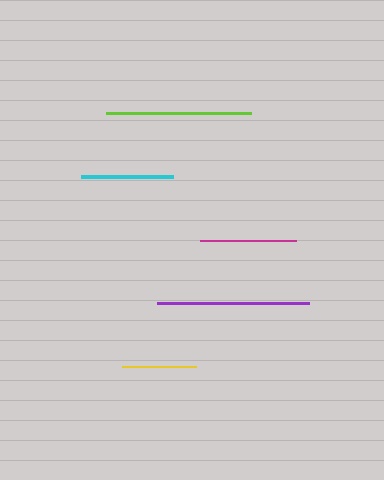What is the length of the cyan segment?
The cyan segment is approximately 92 pixels long.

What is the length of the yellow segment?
The yellow segment is approximately 74 pixels long.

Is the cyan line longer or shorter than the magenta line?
The magenta line is longer than the cyan line.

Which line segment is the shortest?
The yellow line is the shortest at approximately 74 pixels.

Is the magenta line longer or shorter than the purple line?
The purple line is longer than the magenta line.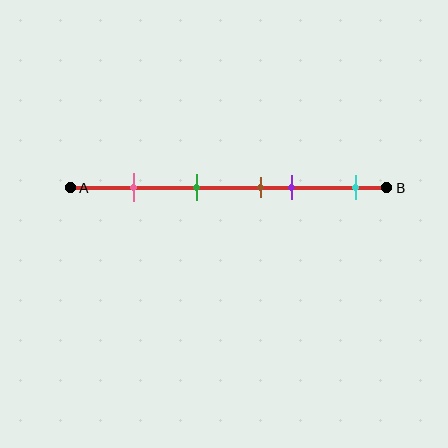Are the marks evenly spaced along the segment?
No, the marks are not evenly spaced.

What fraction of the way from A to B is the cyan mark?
The cyan mark is approximately 90% (0.9) of the way from A to B.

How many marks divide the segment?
There are 5 marks dividing the segment.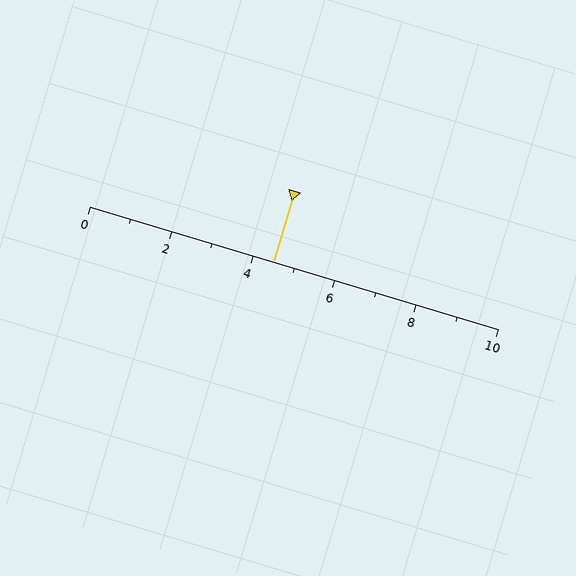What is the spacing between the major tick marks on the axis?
The major ticks are spaced 2 apart.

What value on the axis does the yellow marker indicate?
The marker indicates approximately 4.5.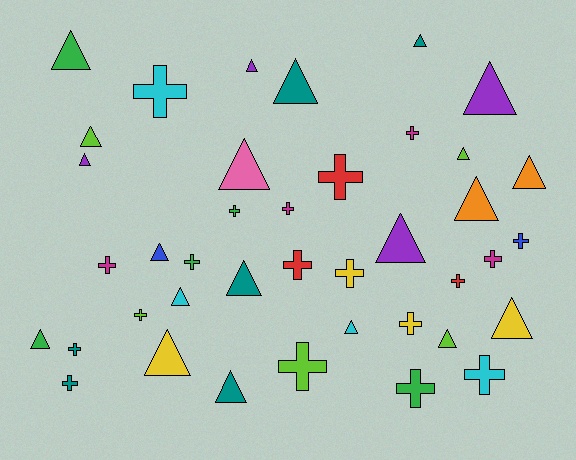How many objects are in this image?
There are 40 objects.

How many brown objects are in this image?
There are no brown objects.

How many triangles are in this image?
There are 21 triangles.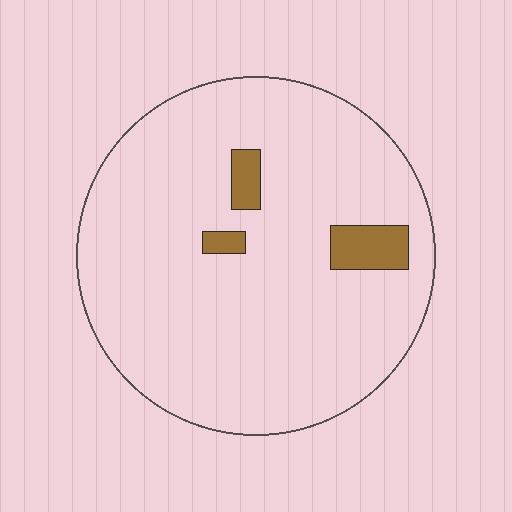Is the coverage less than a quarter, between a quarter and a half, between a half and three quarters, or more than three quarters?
Less than a quarter.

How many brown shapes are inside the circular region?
3.